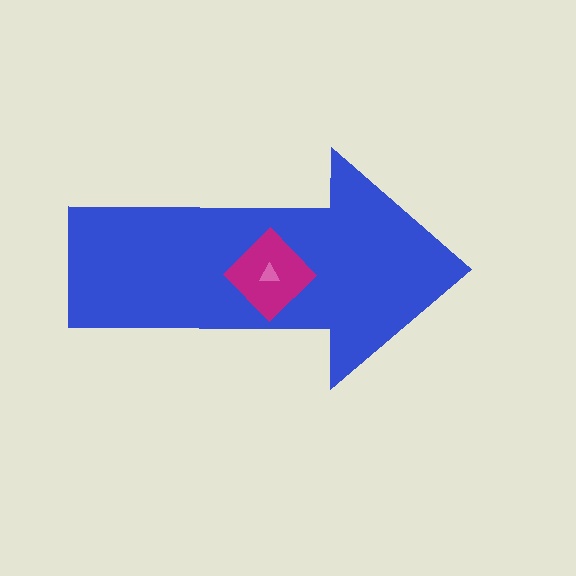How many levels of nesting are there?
3.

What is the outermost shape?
The blue arrow.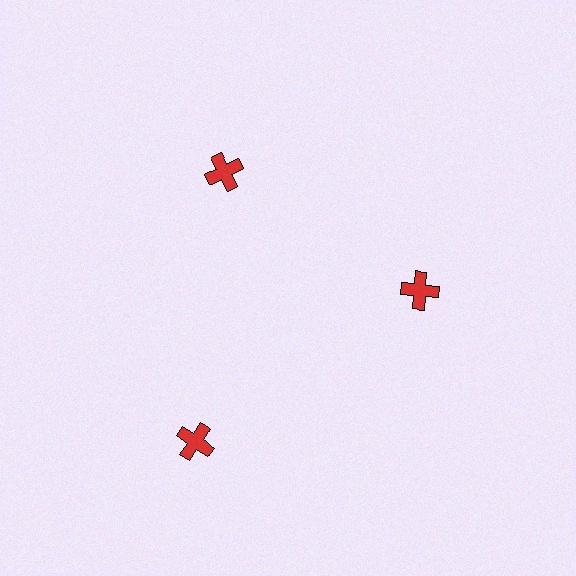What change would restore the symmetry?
The symmetry would be restored by moving it inward, back onto the ring so that all 3 crosses sit at equal angles and equal distance from the center.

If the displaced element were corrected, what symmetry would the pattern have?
It would have 3-fold rotational symmetry — the pattern would map onto itself every 120 degrees.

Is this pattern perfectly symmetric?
No. The 3 red crosses are arranged in a ring, but one element near the 7 o'clock position is pushed outward from the center, breaking the 3-fold rotational symmetry.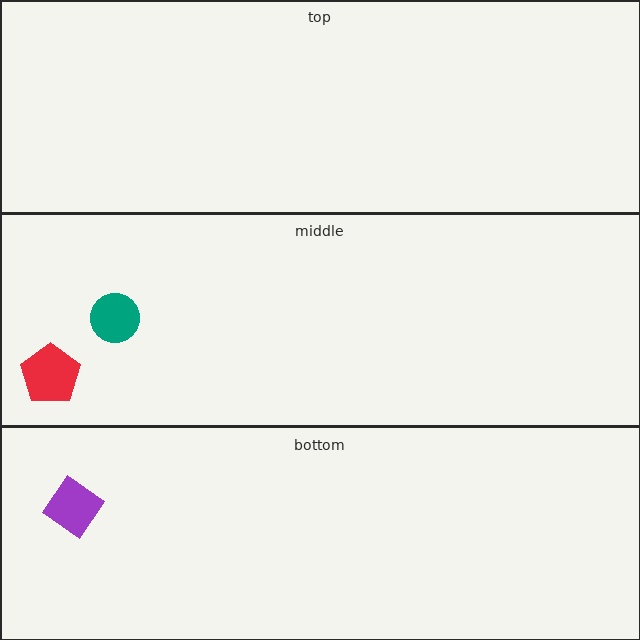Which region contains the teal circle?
The middle region.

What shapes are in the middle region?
The red pentagon, the teal circle.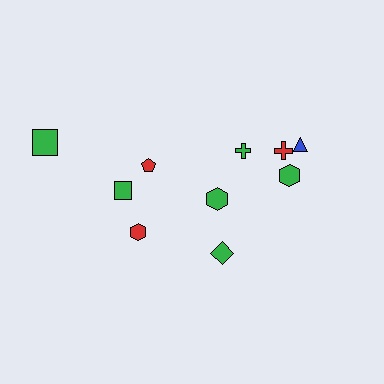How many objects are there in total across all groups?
There are 10 objects.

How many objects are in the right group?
There are 6 objects.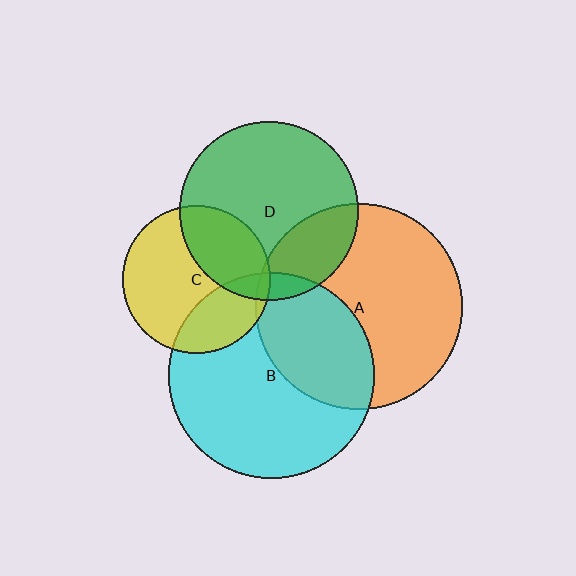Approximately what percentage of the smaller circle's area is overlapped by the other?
Approximately 10%.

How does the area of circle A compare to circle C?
Approximately 1.9 times.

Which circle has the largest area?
Circle A (orange).